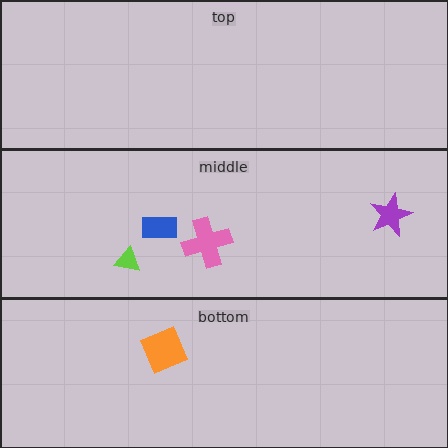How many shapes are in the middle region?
4.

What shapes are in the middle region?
The purple star, the lime triangle, the blue rectangle, the pink cross.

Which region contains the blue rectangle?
The middle region.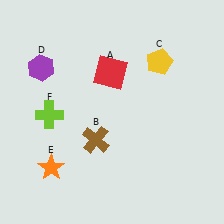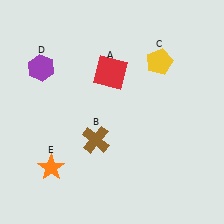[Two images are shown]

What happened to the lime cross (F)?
The lime cross (F) was removed in Image 2. It was in the bottom-left area of Image 1.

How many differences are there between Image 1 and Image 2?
There is 1 difference between the two images.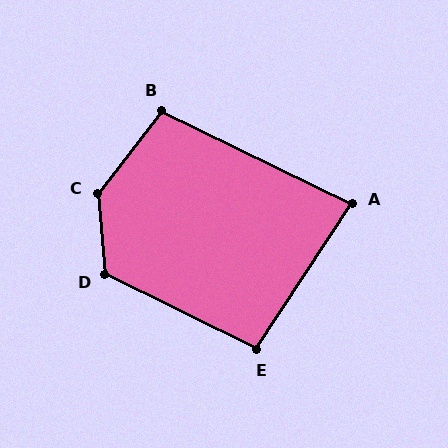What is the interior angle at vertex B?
Approximately 101 degrees (obtuse).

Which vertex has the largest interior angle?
C, at approximately 138 degrees.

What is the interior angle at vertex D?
Approximately 121 degrees (obtuse).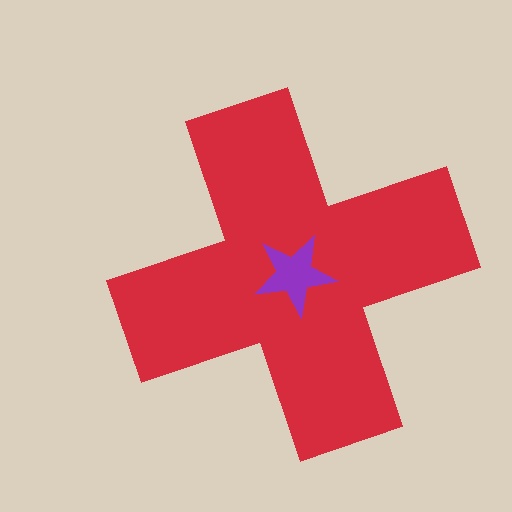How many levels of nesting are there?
2.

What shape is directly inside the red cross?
The purple star.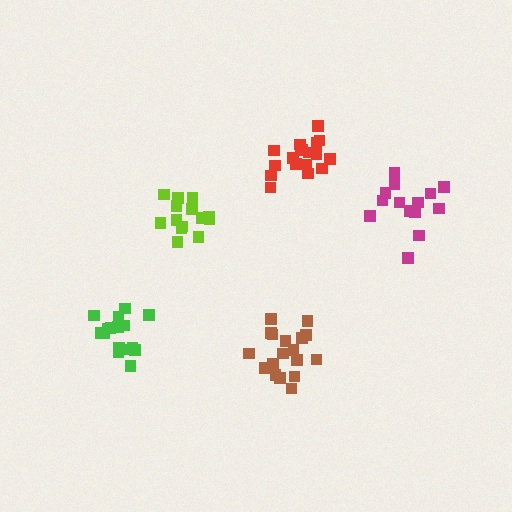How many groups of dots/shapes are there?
There are 5 groups.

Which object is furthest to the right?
The magenta cluster is rightmost.